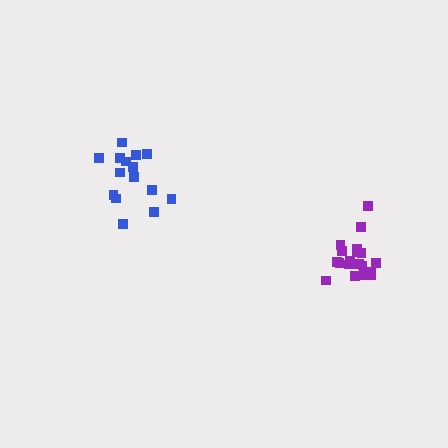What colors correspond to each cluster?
The clusters are colored: blue, purple.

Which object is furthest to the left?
The blue cluster is leftmost.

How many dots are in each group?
Group 1: 15 dots, Group 2: 20 dots (35 total).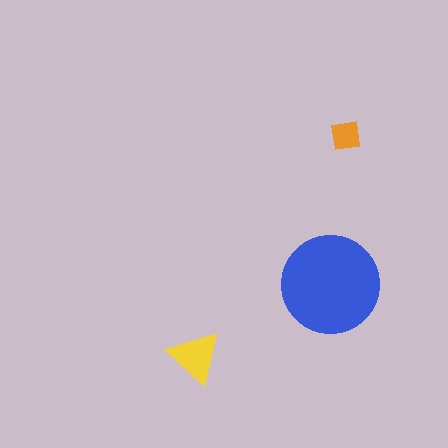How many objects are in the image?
There are 3 objects in the image.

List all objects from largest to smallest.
The blue circle, the yellow triangle, the orange square.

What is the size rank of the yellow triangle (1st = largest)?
2nd.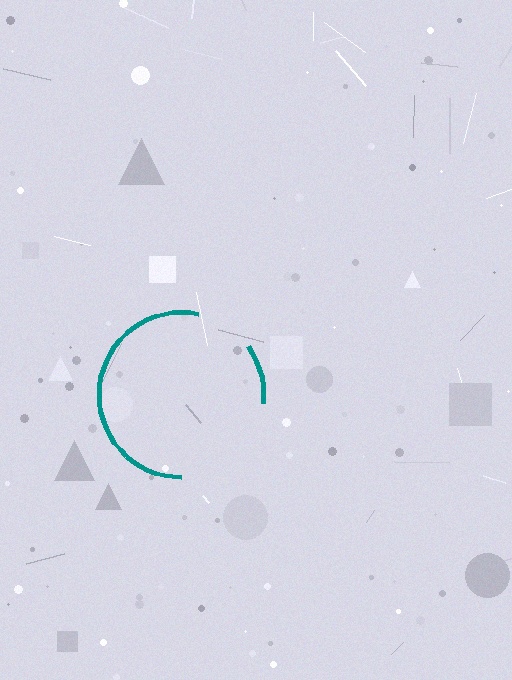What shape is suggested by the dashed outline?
The dashed outline suggests a circle.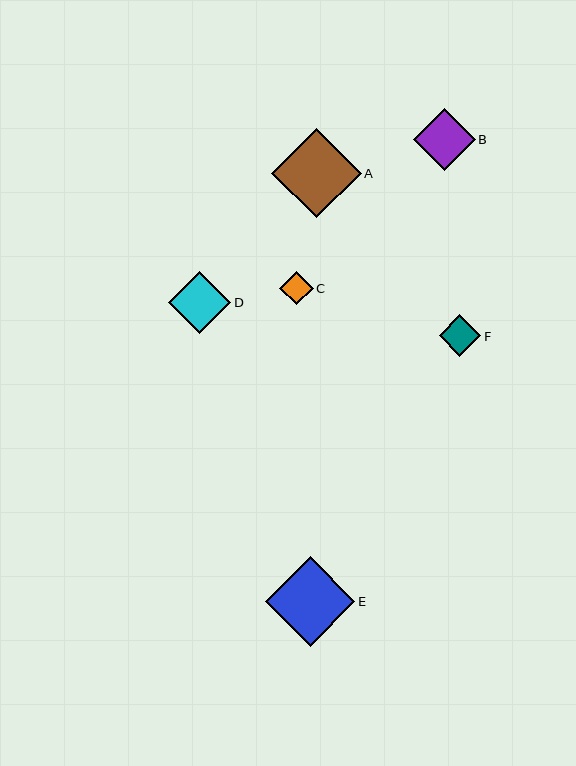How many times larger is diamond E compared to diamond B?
Diamond E is approximately 1.4 times the size of diamond B.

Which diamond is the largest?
Diamond E is the largest with a size of approximately 90 pixels.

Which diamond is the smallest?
Diamond C is the smallest with a size of approximately 33 pixels.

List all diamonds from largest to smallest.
From largest to smallest: E, A, D, B, F, C.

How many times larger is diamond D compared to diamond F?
Diamond D is approximately 1.5 times the size of diamond F.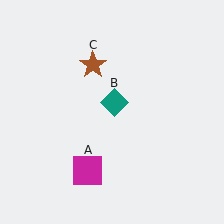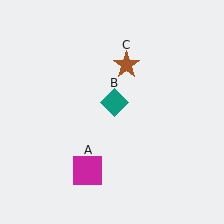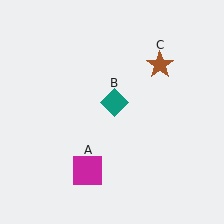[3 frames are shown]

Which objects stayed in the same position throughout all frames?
Magenta square (object A) and teal diamond (object B) remained stationary.